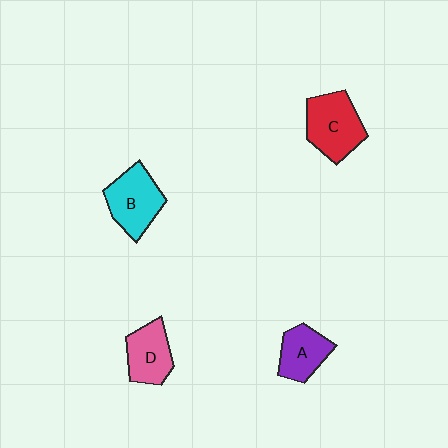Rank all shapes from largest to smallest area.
From largest to smallest: C (red), B (cyan), D (pink), A (purple).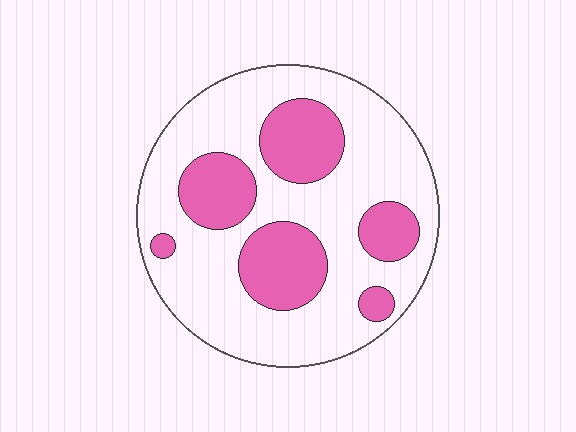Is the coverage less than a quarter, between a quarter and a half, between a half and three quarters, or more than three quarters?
Between a quarter and a half.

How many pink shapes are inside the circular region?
6.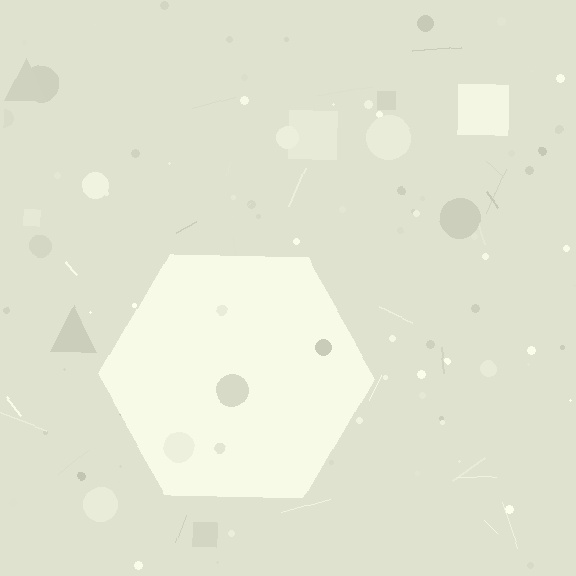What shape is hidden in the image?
A hexagon is hidden in the image.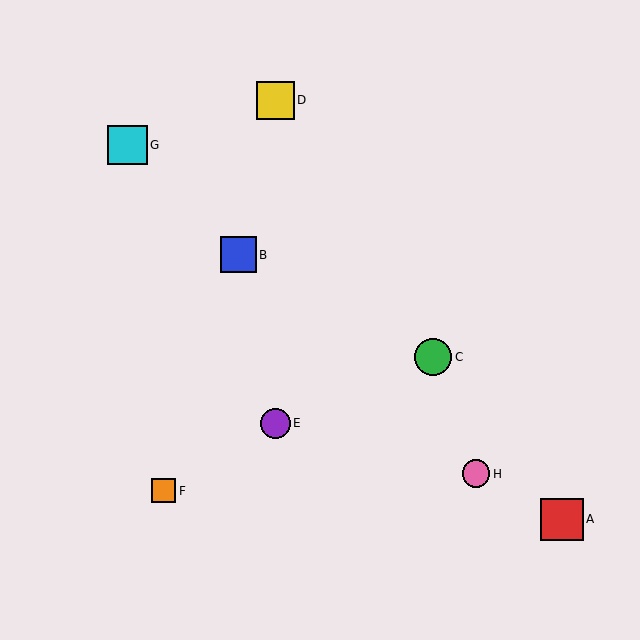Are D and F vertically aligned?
No, D is at x≈275 and F is at x≈164.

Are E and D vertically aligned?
Yes, both are at x≈275.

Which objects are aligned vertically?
Objects D, E are aligned vertically.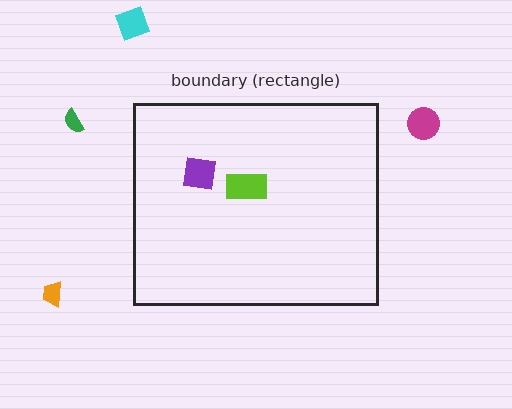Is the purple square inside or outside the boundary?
Inside.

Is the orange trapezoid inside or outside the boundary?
Outside.